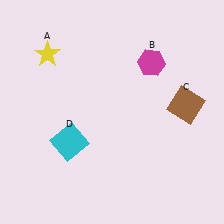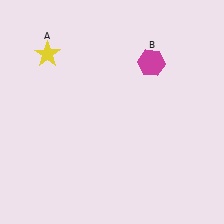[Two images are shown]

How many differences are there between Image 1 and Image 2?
There are 2 differences between the two images.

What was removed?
The cyan square (D), the brown square (C) were removed in Image 2.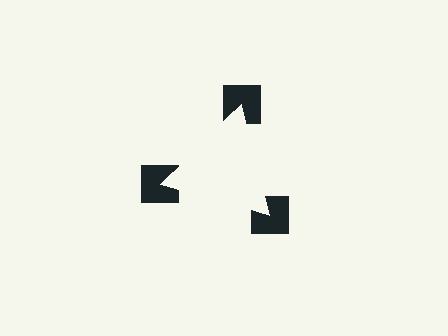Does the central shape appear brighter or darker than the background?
It typically appears slightly brighter than the background, even though no actual brightness change is drawn.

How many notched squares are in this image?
There are 3 — one at each vertex of the illusory triangle.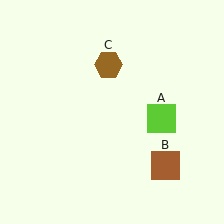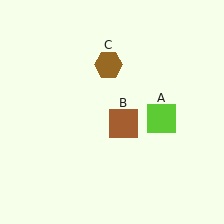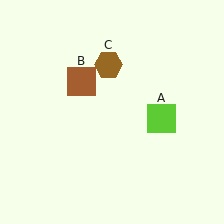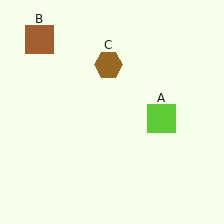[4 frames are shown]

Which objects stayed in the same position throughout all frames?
Lime square (object A) and brown hexagon (object C) remained stationary.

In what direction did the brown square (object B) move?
The brown square (object B) moved up and to the left.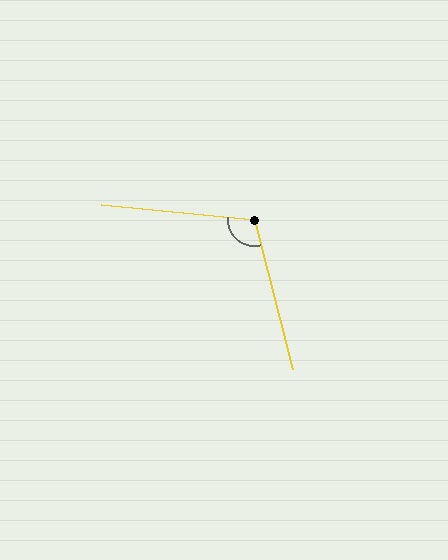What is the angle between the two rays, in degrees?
Approximately 110 degrees.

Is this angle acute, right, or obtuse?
It is obtuse.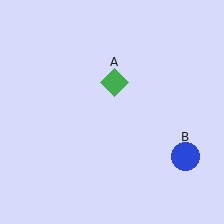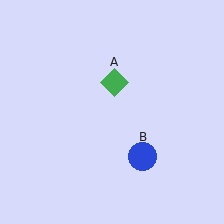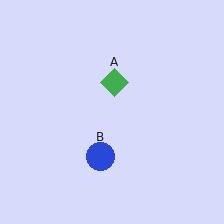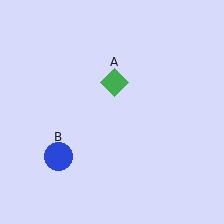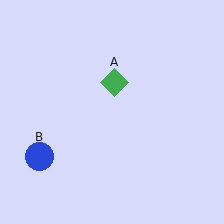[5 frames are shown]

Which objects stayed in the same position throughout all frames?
Green diamond (object A) remained stationary.